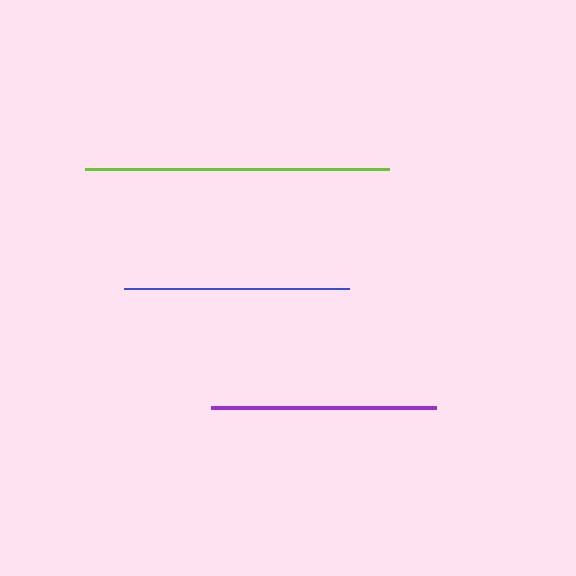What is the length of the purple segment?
The purple segment is approximately 226 pixels long.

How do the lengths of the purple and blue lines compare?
The purple and blue lines are approximately the same length.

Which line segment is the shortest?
The blue line is the shortest at approximately 224 pixels.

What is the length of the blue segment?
The blue segment is approximately 224 pixels long.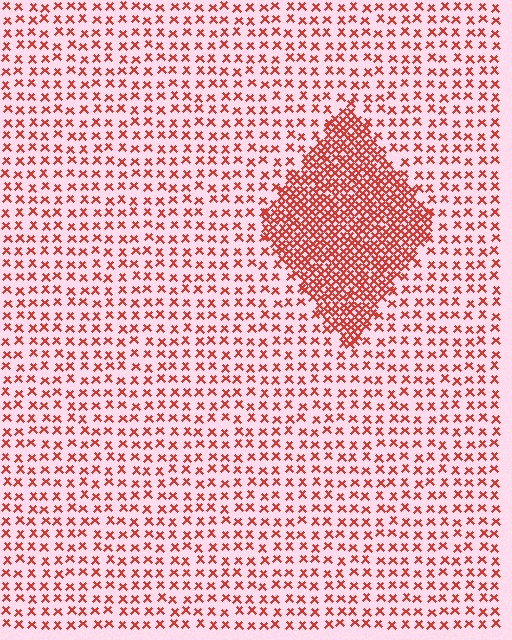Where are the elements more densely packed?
The elements are more densely packed inside the diamond boundary.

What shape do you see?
I see a diamond.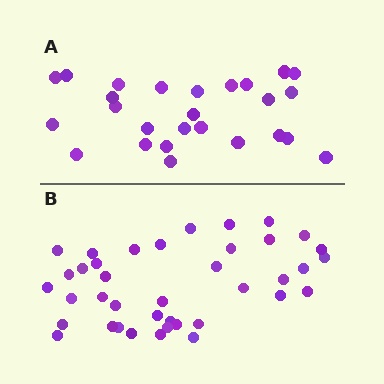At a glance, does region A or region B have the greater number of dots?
Region B (the bottom region) has more dots.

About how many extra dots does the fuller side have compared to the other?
Region B has approximately 15 more dots than region A.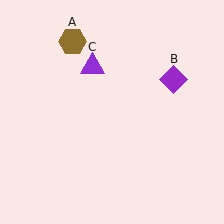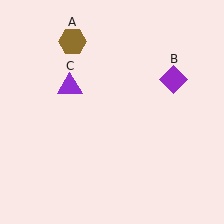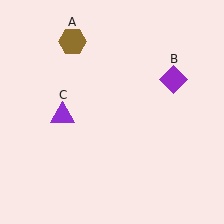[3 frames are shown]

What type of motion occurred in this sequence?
The purple triangle (object C) rotated counterclockwise around the center of the scene.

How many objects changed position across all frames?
1 object changed position: purple triangle (object C).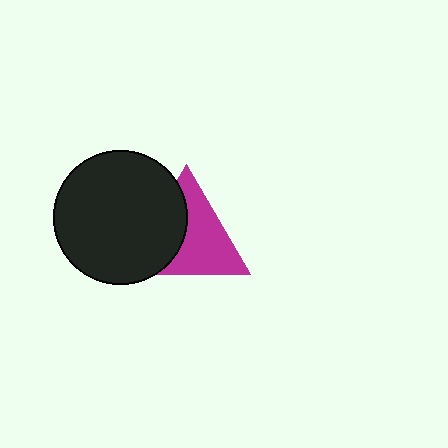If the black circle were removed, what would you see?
You would see the complete magenta triangle.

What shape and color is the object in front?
The object in front is a black circle.